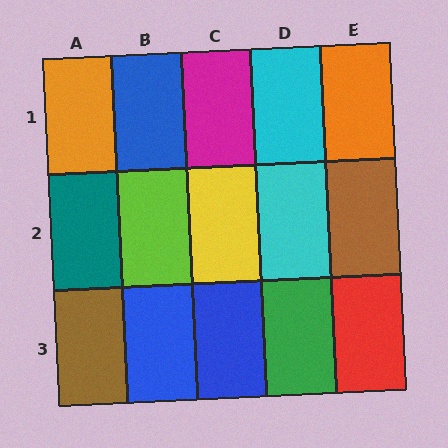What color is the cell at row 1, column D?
Cyan.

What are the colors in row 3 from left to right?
Brown, blue, blue, green, red.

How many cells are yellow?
1 cell is yellow.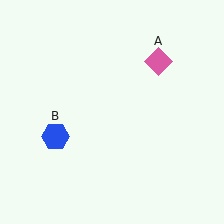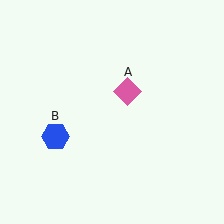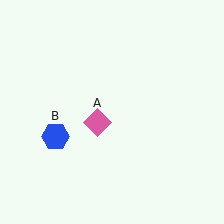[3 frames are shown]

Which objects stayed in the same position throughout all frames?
Blue hexagon (object B) remained stationary.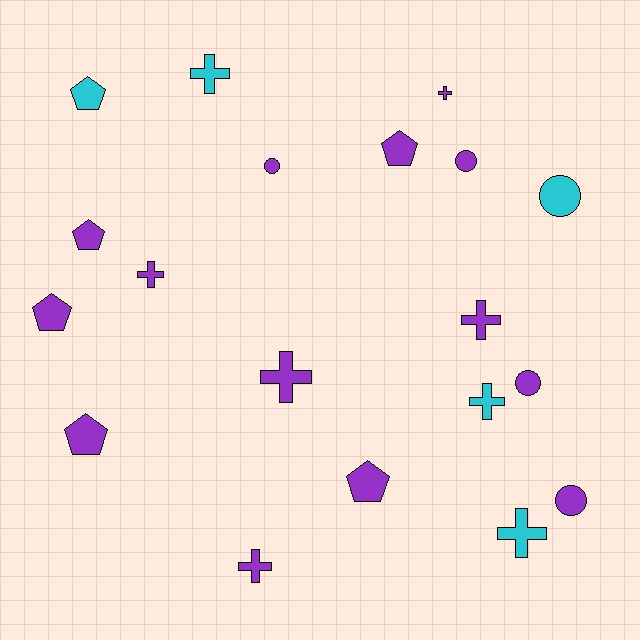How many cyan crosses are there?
There are 3 cyan crosses.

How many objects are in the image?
There are 19 objects.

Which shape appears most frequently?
Cross, with 8 objects.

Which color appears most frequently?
Purple, with 14 objects.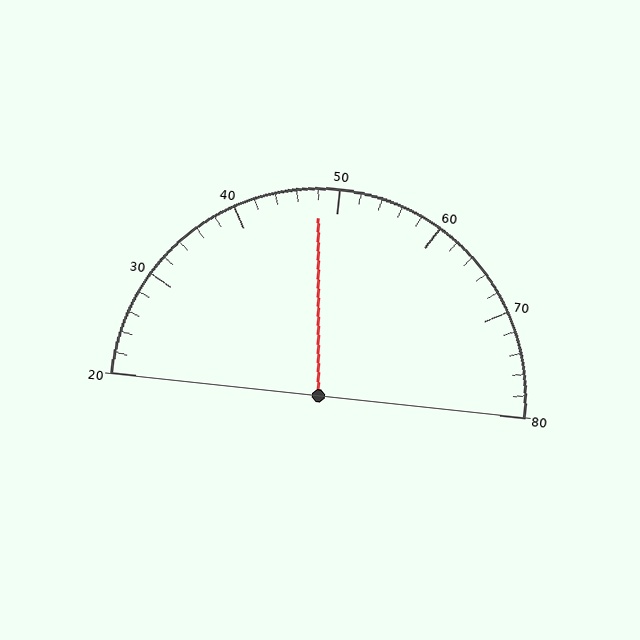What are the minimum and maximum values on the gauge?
The gauge ranges from 20 to 80.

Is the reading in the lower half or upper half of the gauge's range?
The reading is in the lower half of the range (20 to 80).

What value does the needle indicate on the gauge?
The needle indicates approximately 48.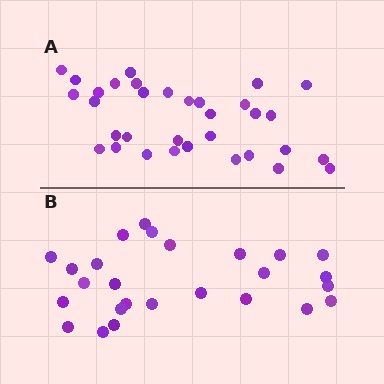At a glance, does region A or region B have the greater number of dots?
Region A (the top region) has more dots.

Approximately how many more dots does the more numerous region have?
Region A has roughly 8 or so more dots than region B.